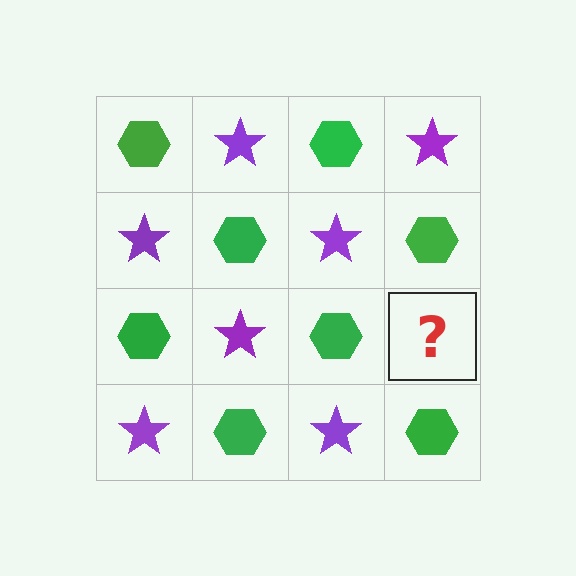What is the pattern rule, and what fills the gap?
The rule is that it alternates green hexagon and purple star in a checkerboard pattern. The gap should be filled with a purple star.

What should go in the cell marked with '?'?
The missing cell should contain a purple star.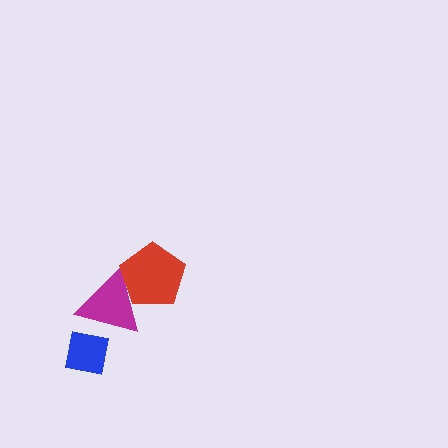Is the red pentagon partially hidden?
No, no other shape covers it.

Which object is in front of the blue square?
The magenta triangle is in front of the blue square.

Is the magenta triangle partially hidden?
Yes, it is partially covered by another shape.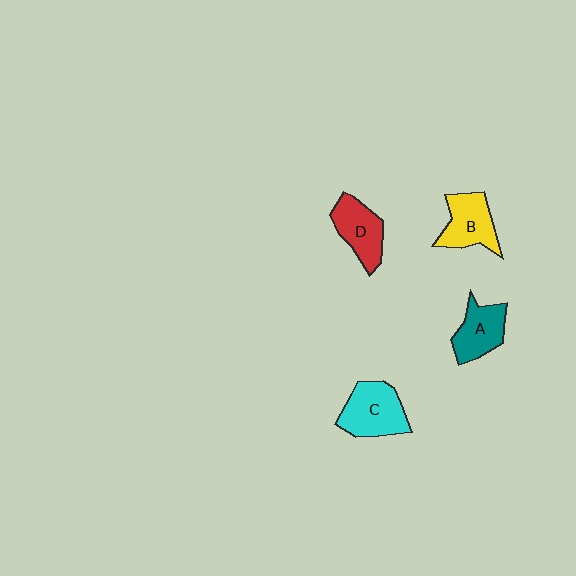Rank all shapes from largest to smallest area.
From largest to smallest: C (cyan), B (yellow), D (red), A (teal).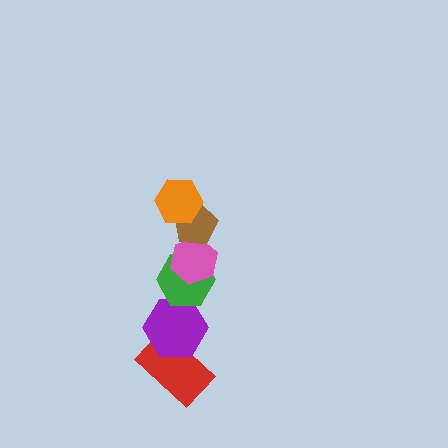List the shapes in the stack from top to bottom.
From top to bottom: the orange hexagon, the brown pentagon, the pink hexagon, the green hexagon, the purple hexagon, the red rectangle.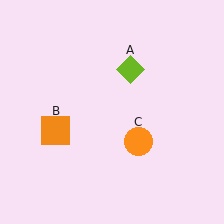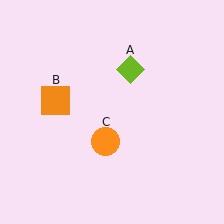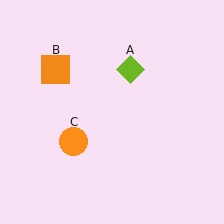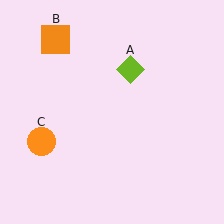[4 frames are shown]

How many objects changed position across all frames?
2 objects changed position: orange square (object B), orange circle (object C).